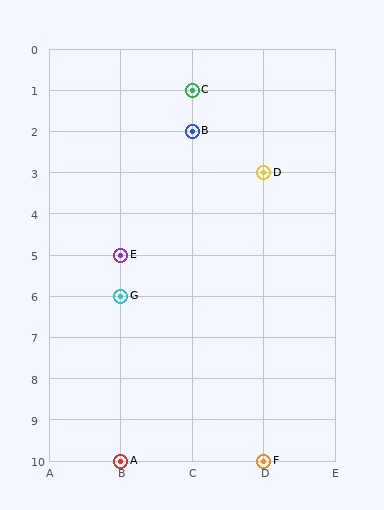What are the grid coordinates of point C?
Point C is at grid coordinates (C, 1).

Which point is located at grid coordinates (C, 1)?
Point C is at (C, 1).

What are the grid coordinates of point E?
Point E is at grid coordinates (B, 5).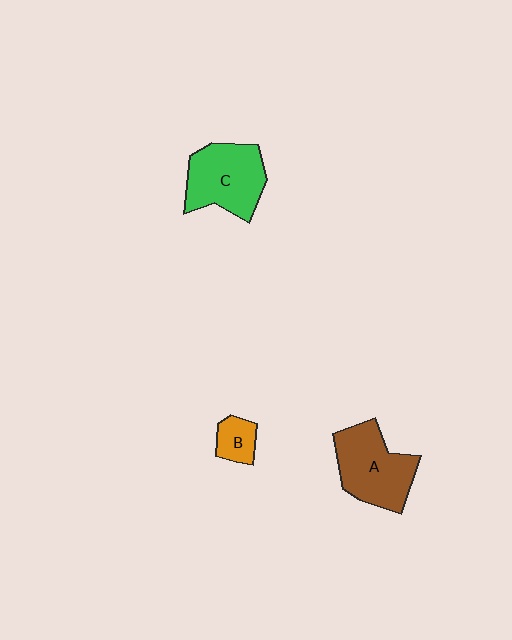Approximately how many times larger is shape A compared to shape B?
Approximately 3.0 times.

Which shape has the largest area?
Shape A (brown).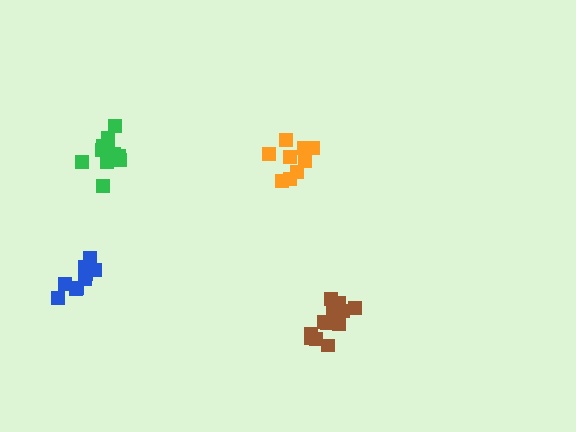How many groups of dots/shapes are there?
There are 4 groups.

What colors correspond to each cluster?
The clusters are colored: brown, orange, green, blue.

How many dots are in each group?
Group 1: 12 dots, Group 2: 10 dots, Group 3: 11 dots, Group 4: 9 dots (42 total).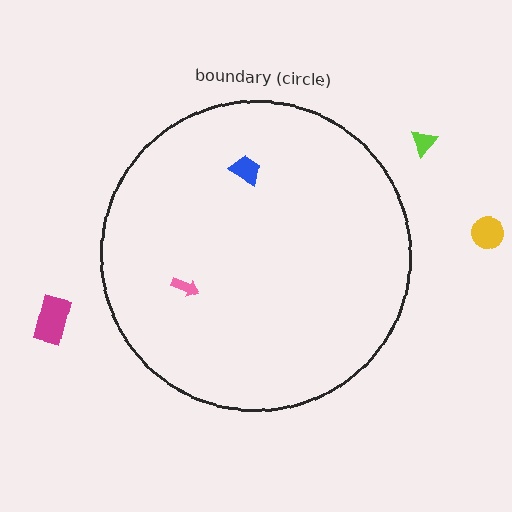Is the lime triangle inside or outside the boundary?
Outside.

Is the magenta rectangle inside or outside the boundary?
Outside.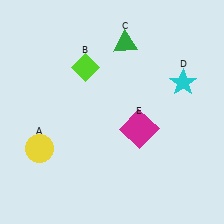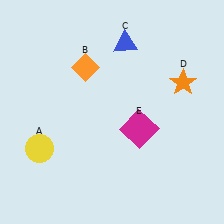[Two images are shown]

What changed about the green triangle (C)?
In Image 1, C is green. In Image 2, it changed to blue.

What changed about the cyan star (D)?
In Image 1, D is cyan. In Image 2, it changed to orange.